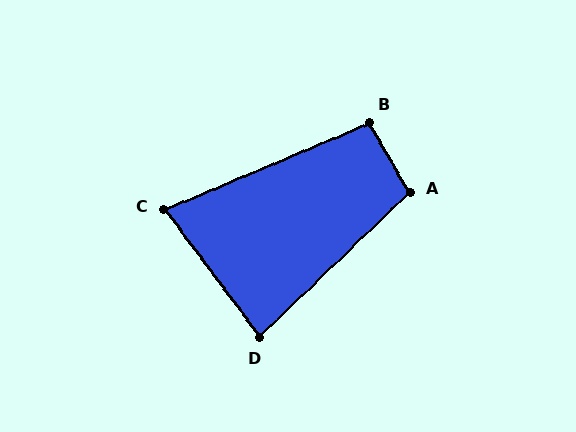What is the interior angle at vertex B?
Approximately 97 degrees (obtuse).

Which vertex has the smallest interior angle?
C, at approximately 76 degrees.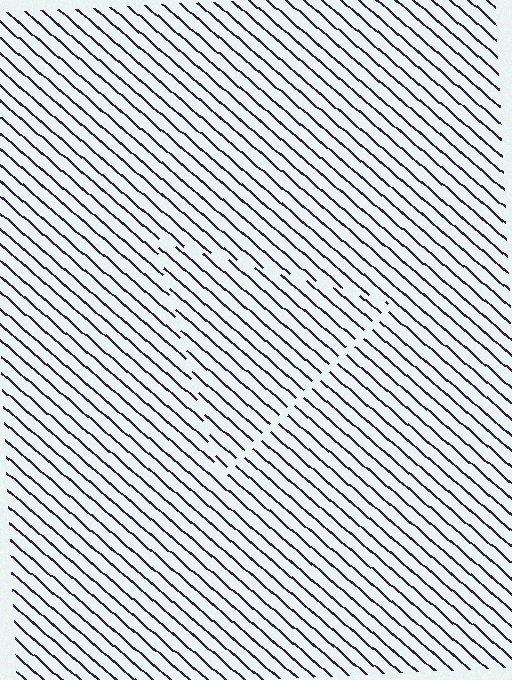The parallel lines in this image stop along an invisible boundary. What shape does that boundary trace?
An illusory triangle. The interior of the shape contains the same grating, shifted by half a period — the contour is defined by the phase discontinuity where line-ends from the inner and outer gratings abut.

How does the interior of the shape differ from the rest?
The interior of the shape contains the same grating, shifted by half a period — the contour is defined by the phase discontinuity where line-ends from the inner and outer gratings abut.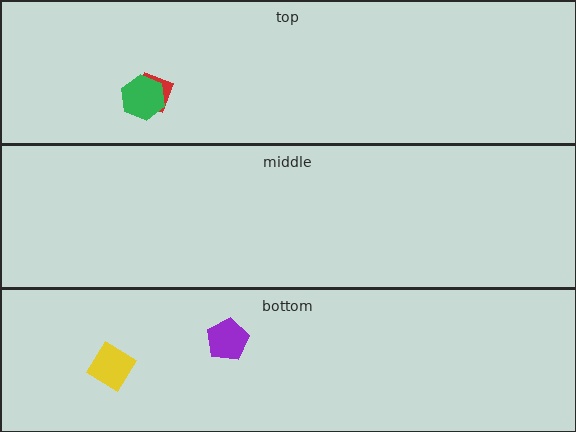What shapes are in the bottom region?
The yellow diamond, the purple pentagon.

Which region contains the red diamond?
The top region.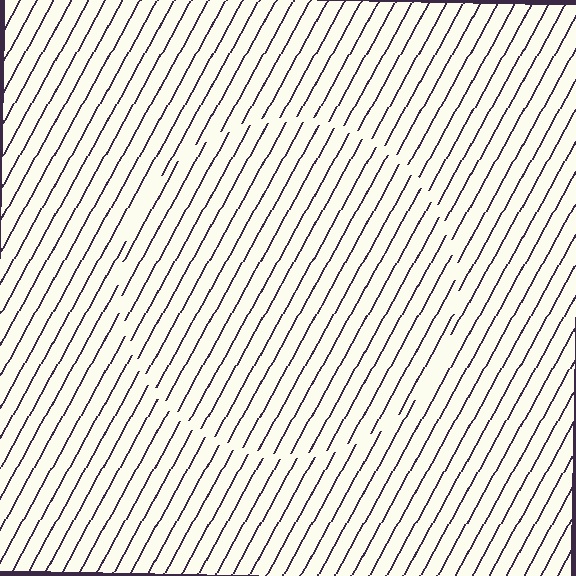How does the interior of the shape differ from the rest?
The interior of the shape contains the same grating, shifted by half a period — the contour is defined by the phase discontinuity where line-ends from the inner and outer gratings abut.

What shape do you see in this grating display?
An illusory circle. The interior of the shape contains the same grating, shifted by half a period — the contour is defined by the phase discontinuity where line-ends from the inner and outer gratings abut.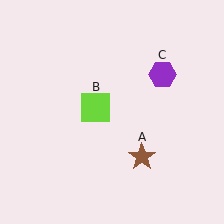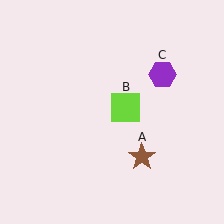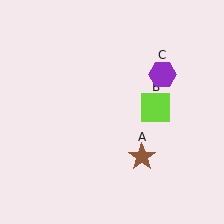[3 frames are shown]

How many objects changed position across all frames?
1 object changed position: lime square (object B).